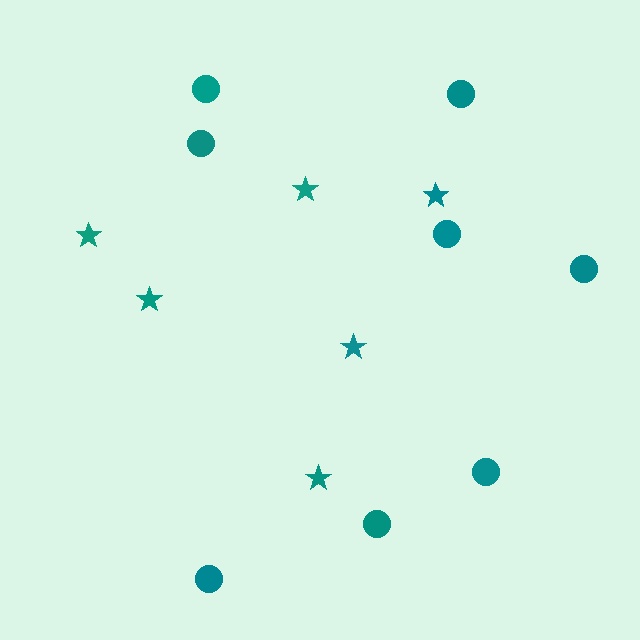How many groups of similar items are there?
There are 2 groups: one group of stars (6) and one group of circles (8).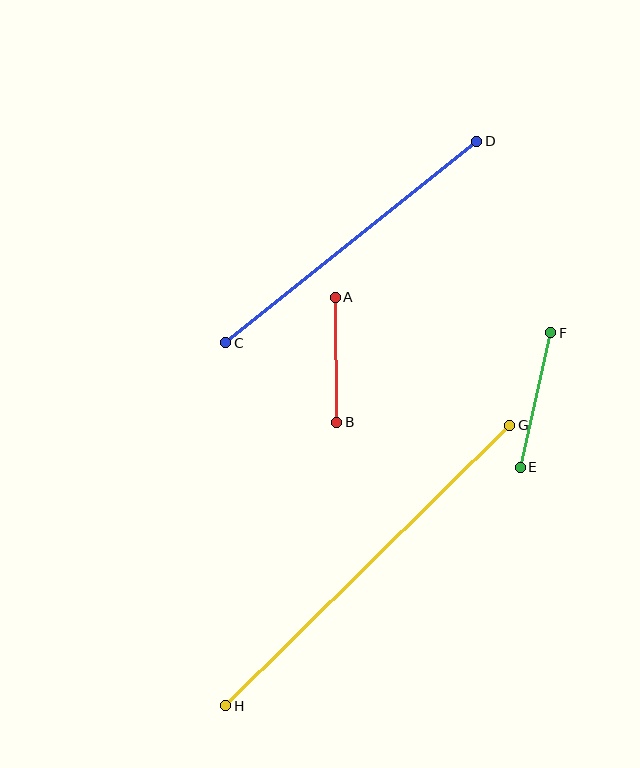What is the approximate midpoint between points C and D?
The midpoint is at approximately (351, 242) pixels.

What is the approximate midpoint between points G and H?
The midpoint is at approximately (368, 565) pixels.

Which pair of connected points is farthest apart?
Points G and H are farthest apart.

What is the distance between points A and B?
The distance is approximately 125 pixels.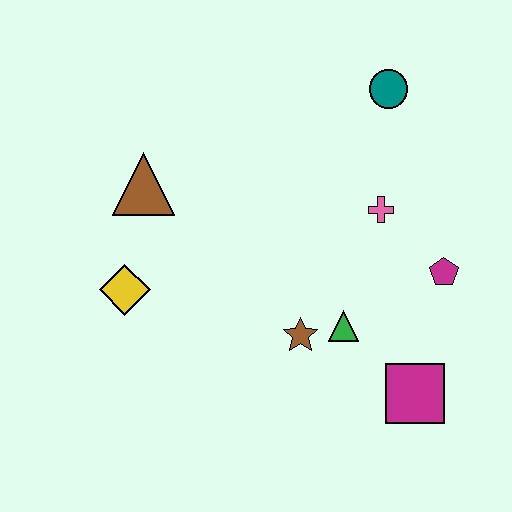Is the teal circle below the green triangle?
No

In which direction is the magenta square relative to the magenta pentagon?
The magenta square is below the magenta pentagon.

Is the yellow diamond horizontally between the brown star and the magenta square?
No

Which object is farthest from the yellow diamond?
The teal circle is farthest from the yellow diamond.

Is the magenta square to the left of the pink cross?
No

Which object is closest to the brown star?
The green triangle is closest to the brown star.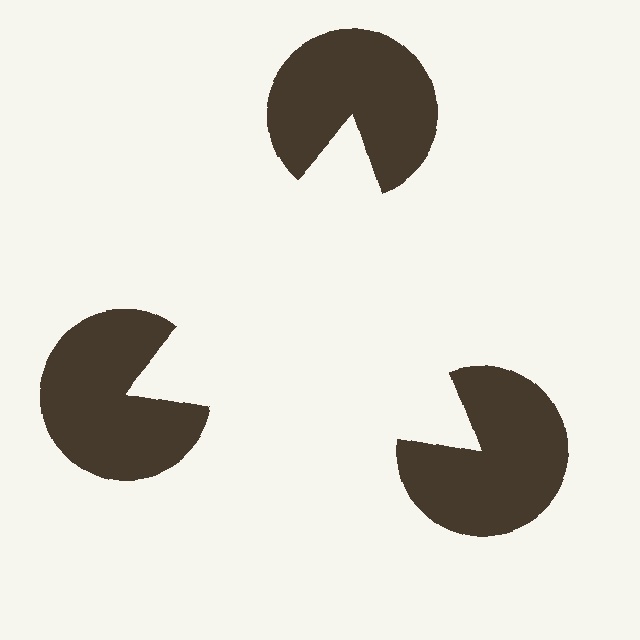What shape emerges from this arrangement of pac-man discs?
An illusory triangle — its edges are inferred from the aligned wedge cuts in the pac-man discs, not physically drawn.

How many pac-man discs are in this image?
There are 3 — one at each vertex of the illusory triangle.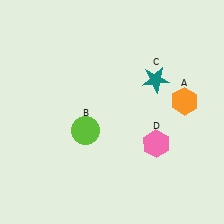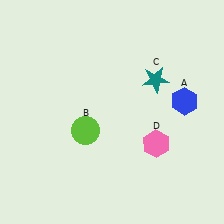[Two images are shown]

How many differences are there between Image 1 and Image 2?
There is 1 difference between the two images.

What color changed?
The hexagon (A) changed from orange in Image 1 to blue in Image 2.